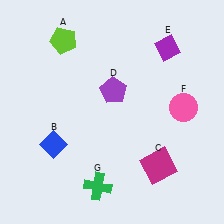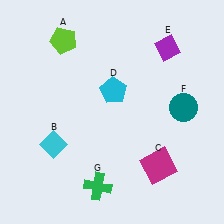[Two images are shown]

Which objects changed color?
B changed from blue to cyan. D changed from purple to cyan. F changed from pink to teal.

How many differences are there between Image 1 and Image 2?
There are 3 differences between the two images.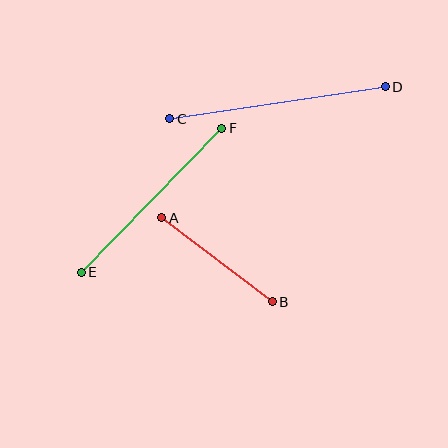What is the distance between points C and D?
The distance is approximately 218 pixels.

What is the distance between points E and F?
The distance is approximately 201 pixels.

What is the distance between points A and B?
The distance is approximately 139 pixels.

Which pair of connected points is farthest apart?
Points C and D are farthest apart.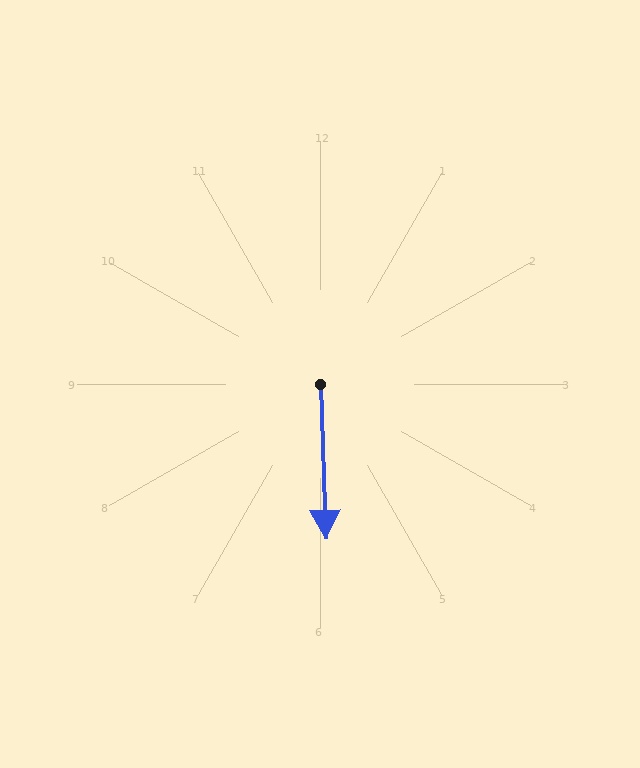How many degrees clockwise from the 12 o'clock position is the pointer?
Approximately 178 degrees.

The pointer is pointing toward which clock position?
Roughly 6 o'clock.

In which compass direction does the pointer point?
South.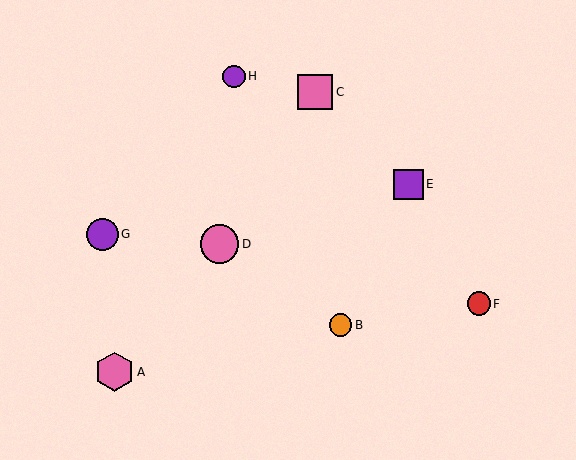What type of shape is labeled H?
Shape H is a purple circle.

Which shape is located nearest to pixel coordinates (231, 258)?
The pink circle (labeled D) at (220, 244) is nearest to that location.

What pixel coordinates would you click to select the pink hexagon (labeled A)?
Click at (114, 372) to select the pink hexagon A.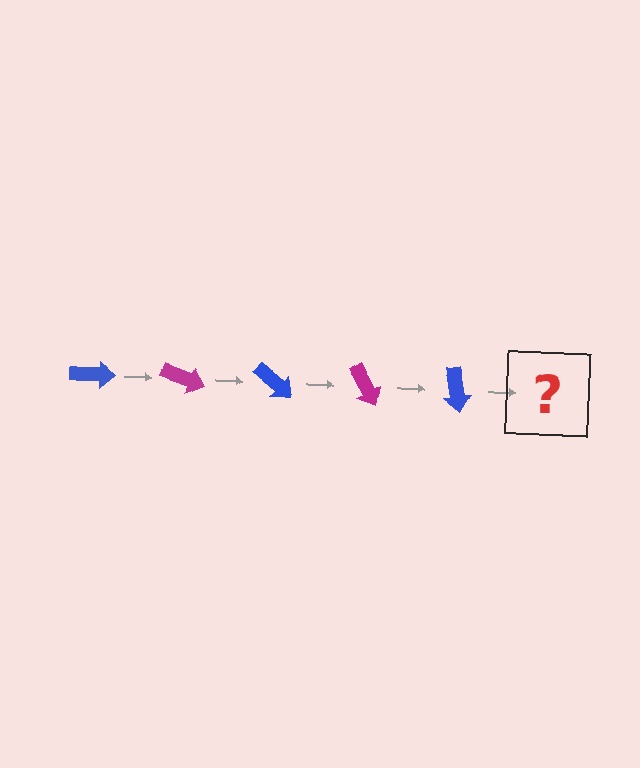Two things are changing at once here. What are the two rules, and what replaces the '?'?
The two rules are that it rotates 20 degrees each step and the color cycles through blue and magenta. The '?' should be a magenta arrow, rotated 100 degrees from the start.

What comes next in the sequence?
The next element should be a magenta arrow, rotated 100 degrees from the start.